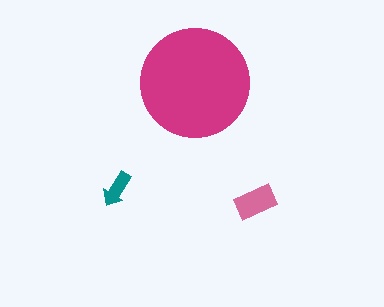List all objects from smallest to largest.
The teal arrow, the pink rectangle, the magenta circle.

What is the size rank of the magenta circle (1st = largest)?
1st.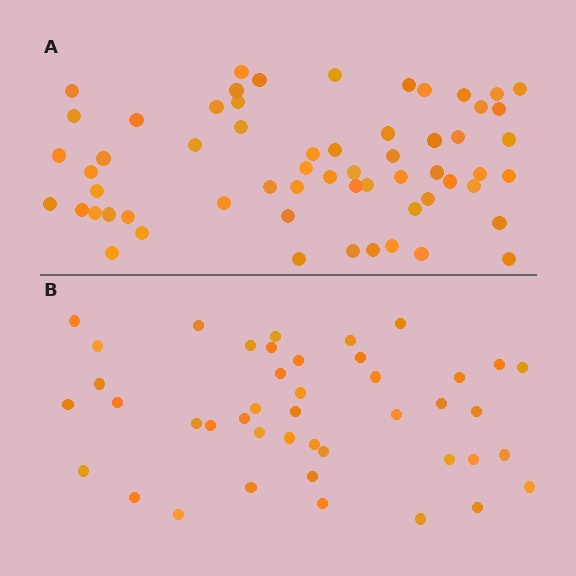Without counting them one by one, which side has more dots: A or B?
Region A (the top region) has more dots.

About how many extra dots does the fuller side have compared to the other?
Region A has approximately 15 more dots than region B.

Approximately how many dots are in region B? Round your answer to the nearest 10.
About 40 dots. (The exact count is 43, which rounds to 40.)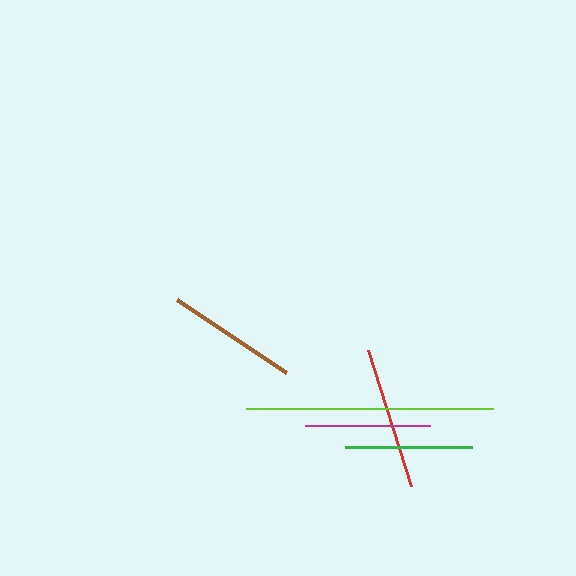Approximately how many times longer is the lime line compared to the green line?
The lime line is approximately 2.0 times the length of the green line.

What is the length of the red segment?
The red segment is approximately 143 pixels long.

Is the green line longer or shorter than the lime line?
The lime line is longer than the green line.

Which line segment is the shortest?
The magenta line is the shortest at approximately 125 pixels.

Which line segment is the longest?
The lime line is the longest at approximately 247 pixels.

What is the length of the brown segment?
The brown segment is approximately 131 pixels long.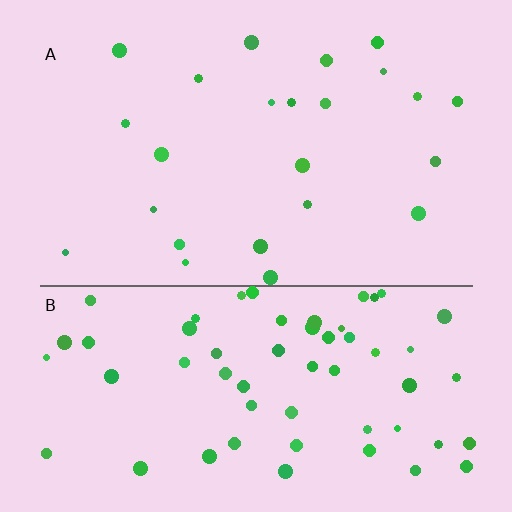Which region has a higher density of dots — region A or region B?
B (the bottom).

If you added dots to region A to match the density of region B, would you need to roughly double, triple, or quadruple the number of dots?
Approximately triple.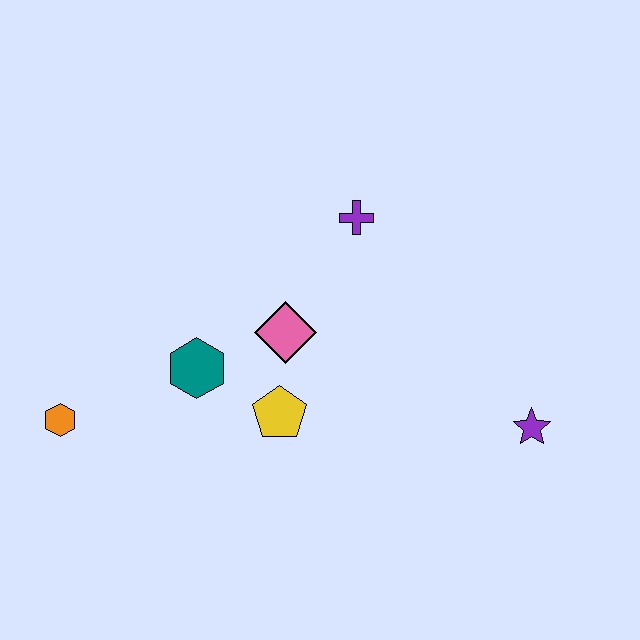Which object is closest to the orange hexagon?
The teal hexagon is closest to the orange hexagon.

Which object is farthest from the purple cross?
The orange hexagon is farthest from the purple cross.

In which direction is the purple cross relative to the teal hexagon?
The purple cross is to the right of the teal hexagon.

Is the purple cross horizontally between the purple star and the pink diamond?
Yes